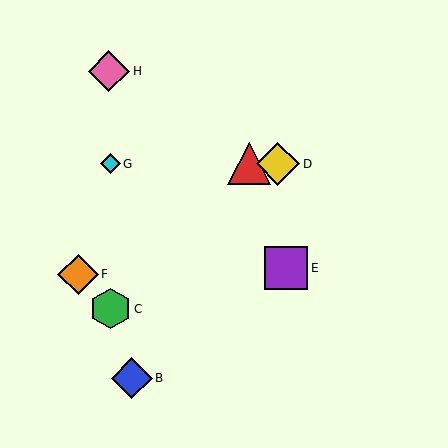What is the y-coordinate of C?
Object C is at y≈309.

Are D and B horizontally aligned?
No, D is at y≈164 and B is at y≈378.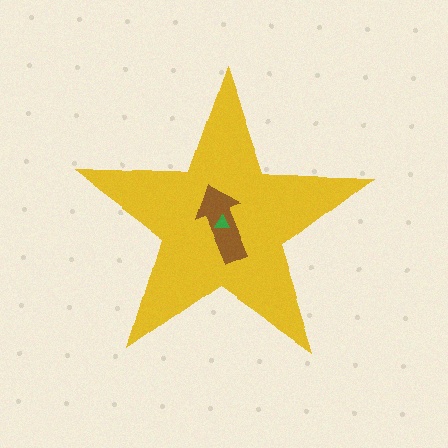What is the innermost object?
The green triangle.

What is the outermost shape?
The yellow star.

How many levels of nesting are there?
3.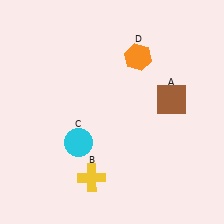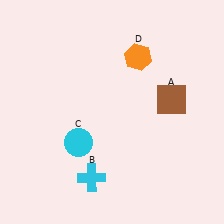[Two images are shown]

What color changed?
The cross (B) changed from yellow in Image 1 to cyan in Image 2.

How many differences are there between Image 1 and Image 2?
There is 1 difference between the two images.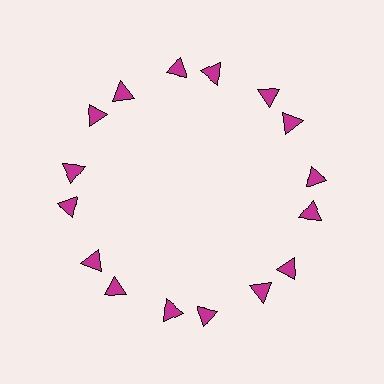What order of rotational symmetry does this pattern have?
This pattern has 8-fold rotational symmetry.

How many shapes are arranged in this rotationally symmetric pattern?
There are 16 shapes, arranged in 8 groups of 2.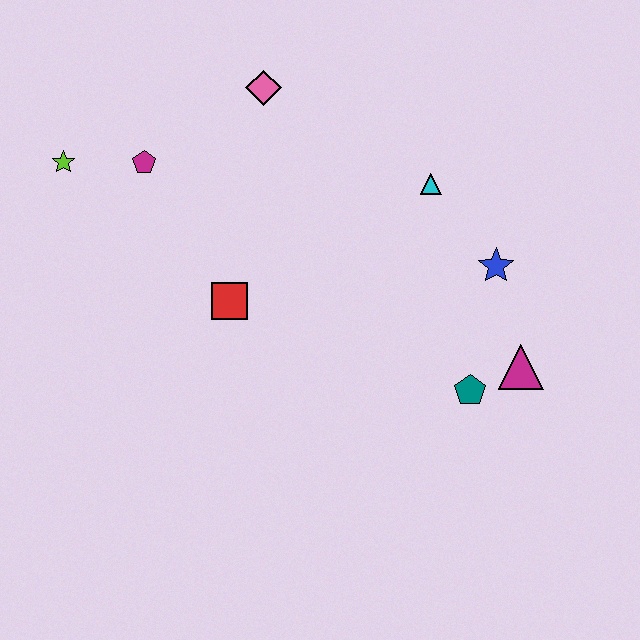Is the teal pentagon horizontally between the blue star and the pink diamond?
Yes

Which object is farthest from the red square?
The magenta triangle is farthest from the red square.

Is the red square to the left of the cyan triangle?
Yes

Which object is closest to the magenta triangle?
The teal pentagon is closest to the magenta triangle.